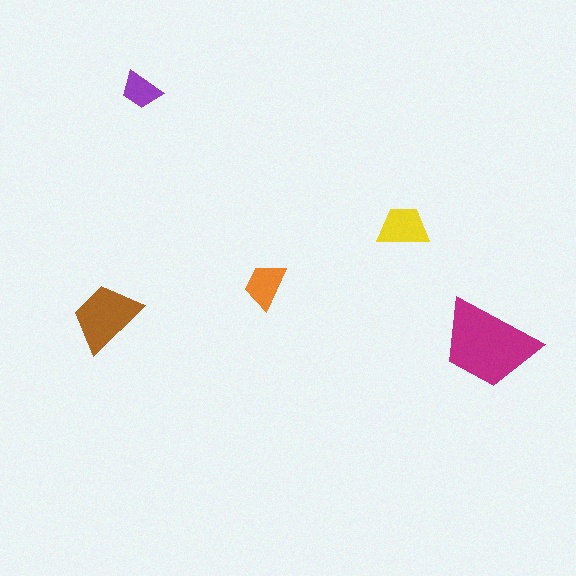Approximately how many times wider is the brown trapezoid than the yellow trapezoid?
About 1.5 times wider.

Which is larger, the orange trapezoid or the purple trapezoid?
The orange one.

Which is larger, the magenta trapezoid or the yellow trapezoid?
The magenta one.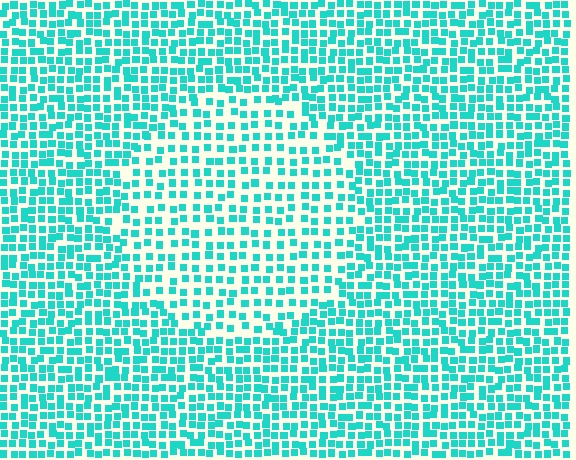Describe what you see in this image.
The image contains small cyan elements arranged at two different densities. A circle-shaped region is visible where the elements are less densely packed than the surrounding area.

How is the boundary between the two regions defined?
The boundary is defined by a change in element density (approximately 1.6x ratio). All elements are the same color, size, and shape.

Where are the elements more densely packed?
The elements are more densely packed outside the circle boundary.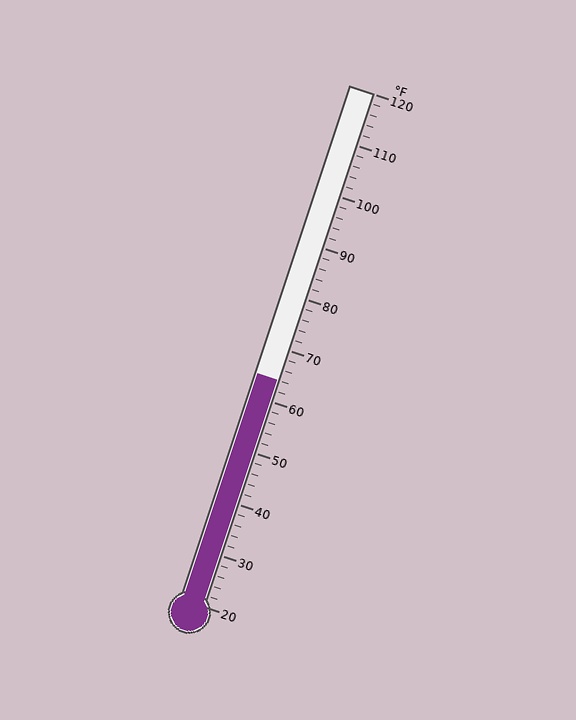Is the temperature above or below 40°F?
The temperature is above 40°F.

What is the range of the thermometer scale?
The thermometer scale ranges from 20°F to 120°F.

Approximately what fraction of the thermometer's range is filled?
The thermometer is filled to approximately 45% of its range.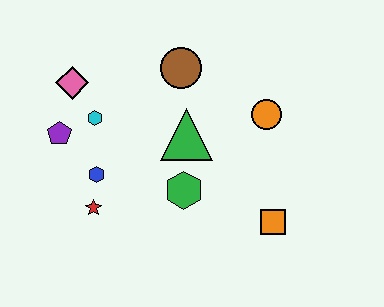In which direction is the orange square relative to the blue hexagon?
The orange square is to the right of the blue hexagon.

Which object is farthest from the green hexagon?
The pink diamond is farthest from the green hexagon.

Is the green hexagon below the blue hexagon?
Yes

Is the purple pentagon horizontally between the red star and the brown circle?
No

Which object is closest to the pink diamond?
The cyan hexagon is closest to the pink diamond.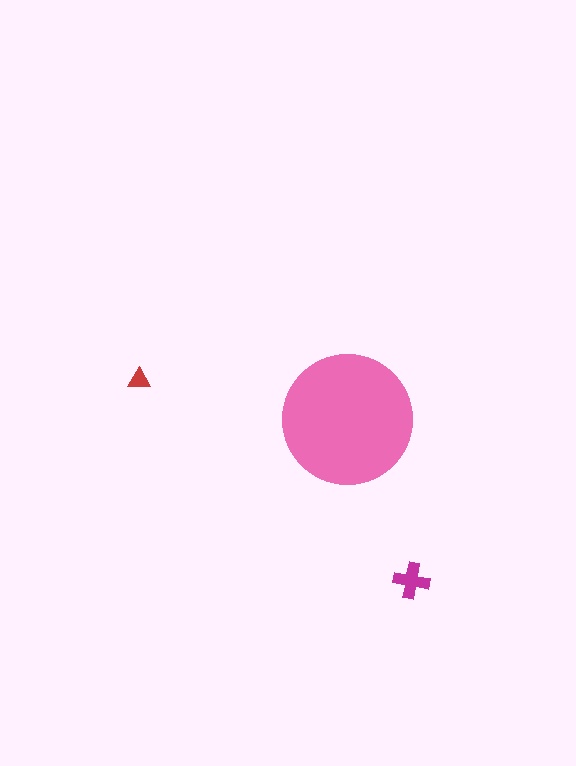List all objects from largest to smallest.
The pink circle, the magenta cross, the red triangle.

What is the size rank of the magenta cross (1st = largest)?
2nd.